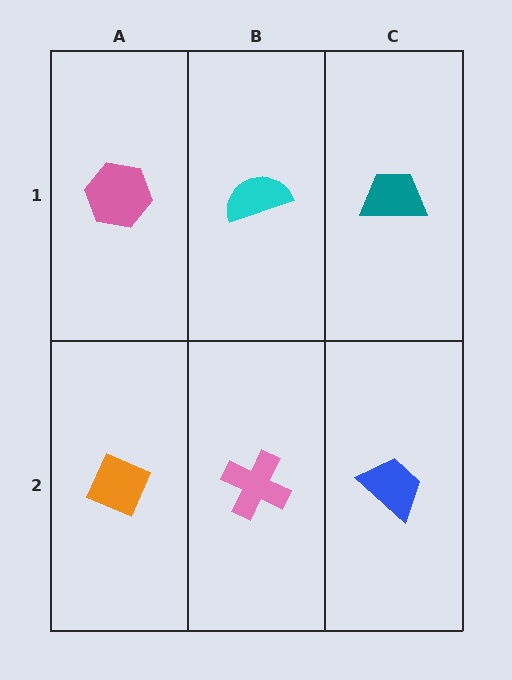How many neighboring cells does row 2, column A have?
2.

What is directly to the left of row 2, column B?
An orange diamond.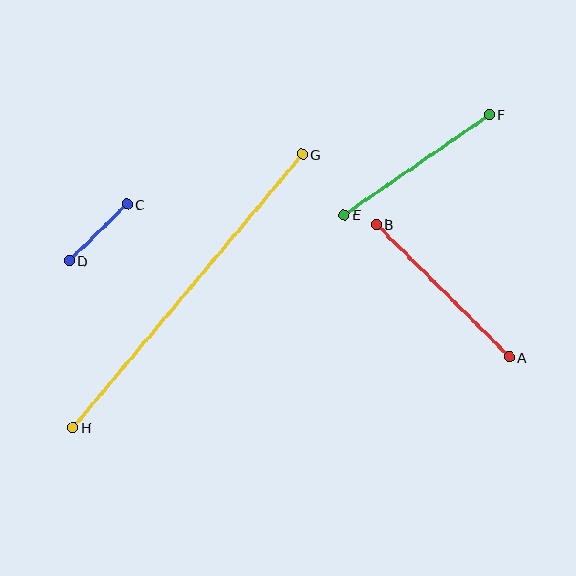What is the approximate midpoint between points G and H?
The midpoint is at approximately (188, 291) pixels.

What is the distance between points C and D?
The distance is approximately 81 pixels.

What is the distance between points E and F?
The distance is approximately 177 pixels.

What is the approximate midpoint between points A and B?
The midpoint is at approximately (443, 291) pixels.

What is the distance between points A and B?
The distance is approximately 188 pixels.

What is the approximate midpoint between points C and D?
The midpoint is at approximately (98, 232) pixels.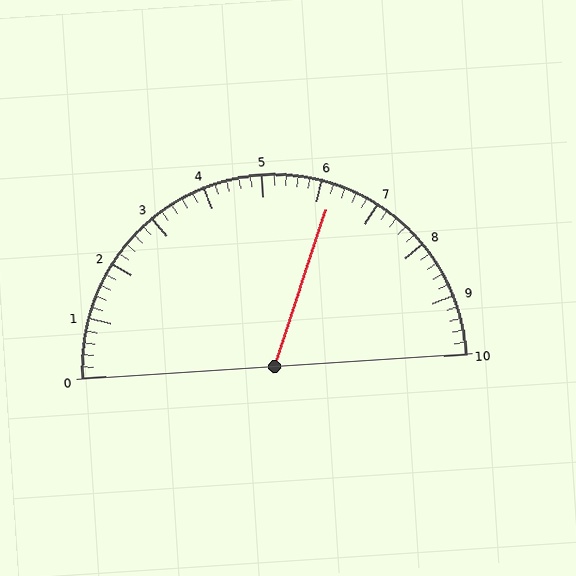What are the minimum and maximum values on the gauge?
The gauge ranges from 0 to 10.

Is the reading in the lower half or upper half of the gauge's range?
The reading is in the upper half of the range (0 to 10).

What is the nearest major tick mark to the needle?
The nearest major tick mark is 6.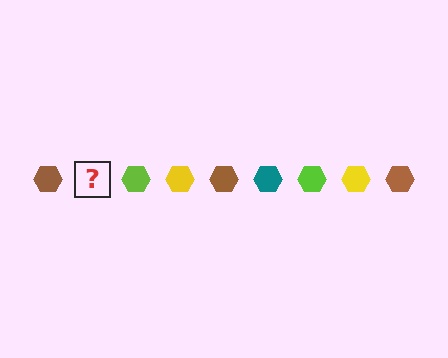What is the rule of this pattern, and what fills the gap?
The rule is that the pattern cycles through brown, teal, lime, yellow hexagons. The gap should be filled with a teal hexagon.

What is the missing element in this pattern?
The missing element is a teal hexagon.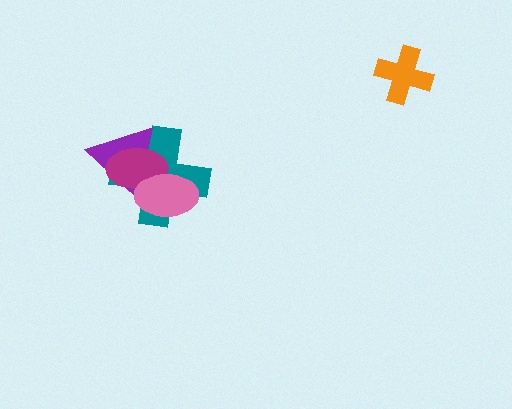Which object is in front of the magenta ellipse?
The pink ellipse is in front of the magenta ellipse.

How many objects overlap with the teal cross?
3 objects overlap with the teal cross.